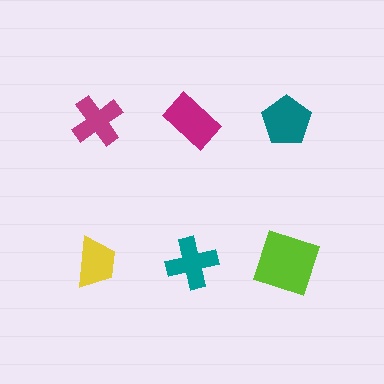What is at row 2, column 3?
A lime square.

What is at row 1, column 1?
A magenta cross.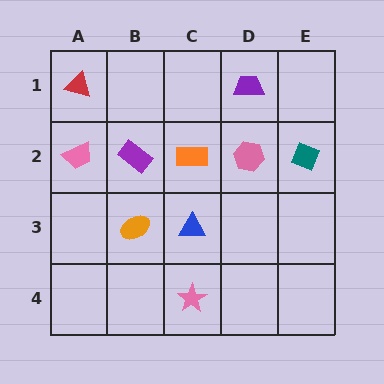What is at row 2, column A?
A pink trapezoid.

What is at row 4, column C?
A pink star.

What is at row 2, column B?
A purple rectangle.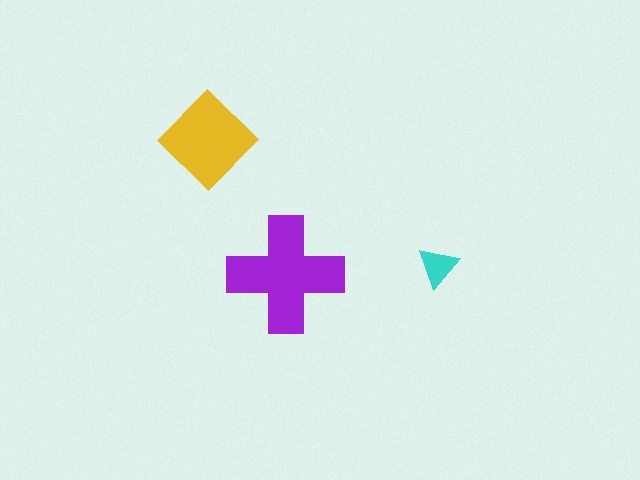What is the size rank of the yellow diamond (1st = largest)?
2nd.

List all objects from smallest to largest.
The cyan triangle, the yellow diamond, the purple cross.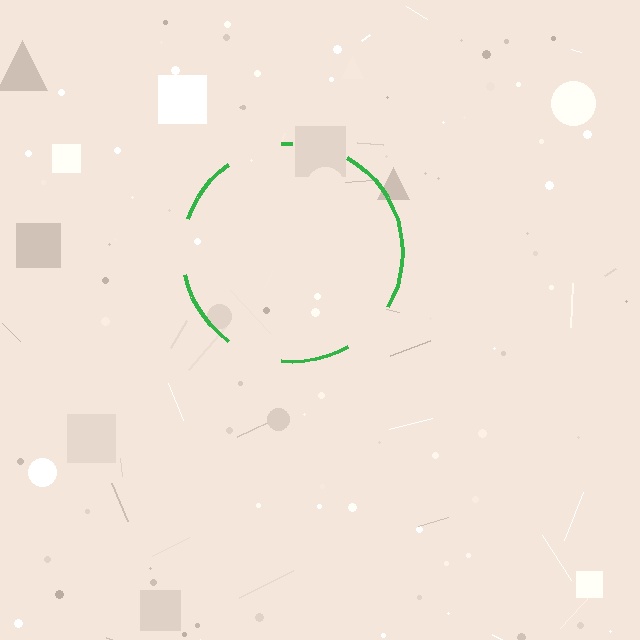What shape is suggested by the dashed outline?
The dashed outline suggests a circle.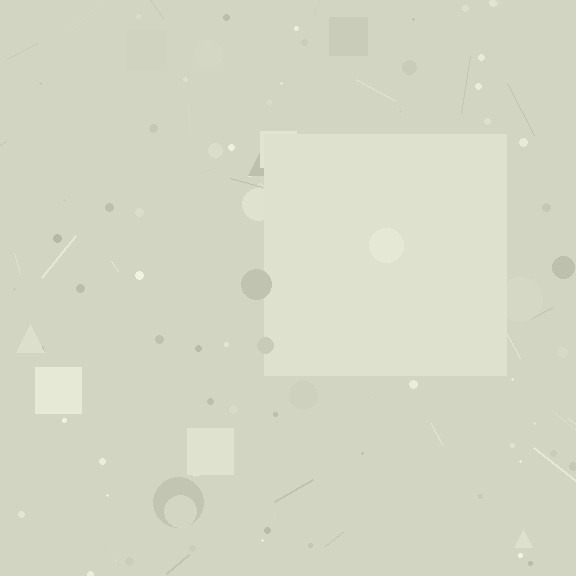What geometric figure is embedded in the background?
A square is embedded in the background.